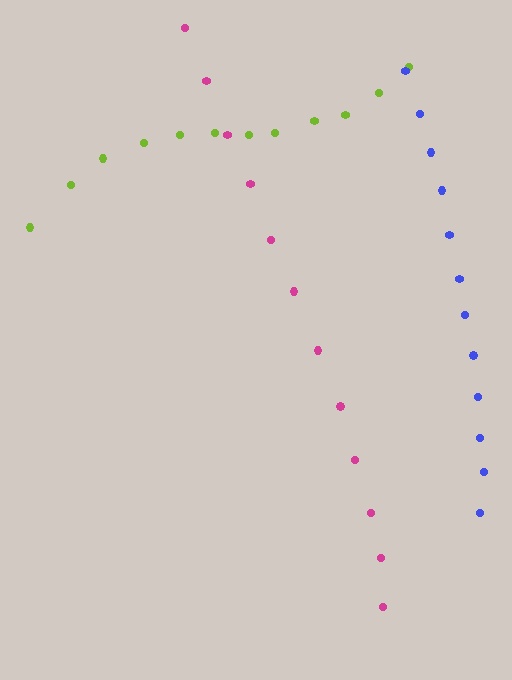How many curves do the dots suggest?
There are 3 distinct paths.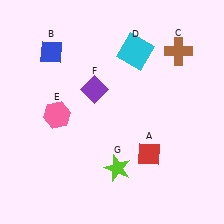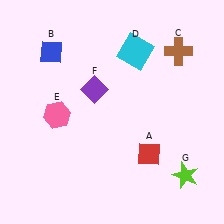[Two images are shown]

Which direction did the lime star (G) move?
The lime star (G) moved right.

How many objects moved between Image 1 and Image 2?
1 object moved between the two images.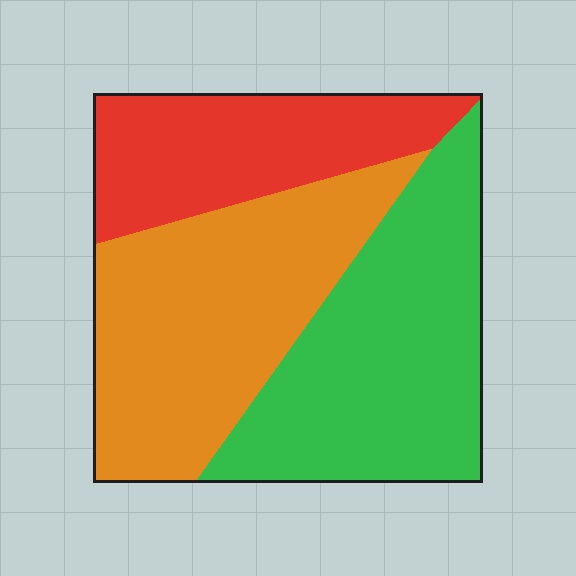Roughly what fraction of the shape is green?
Green takes up between a quarter and a half of the shape.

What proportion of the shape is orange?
Orange covers roughly 40% of the shape.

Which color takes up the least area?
Red, at roughly 25%.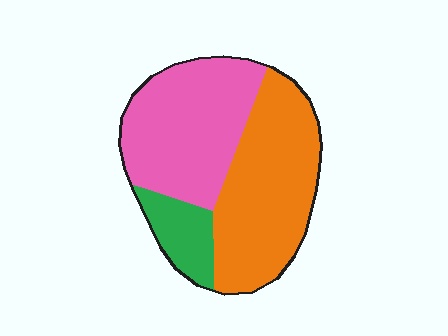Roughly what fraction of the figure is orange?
Orange takes up between a third and a half of the figure.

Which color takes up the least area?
Green, at roughly 15%.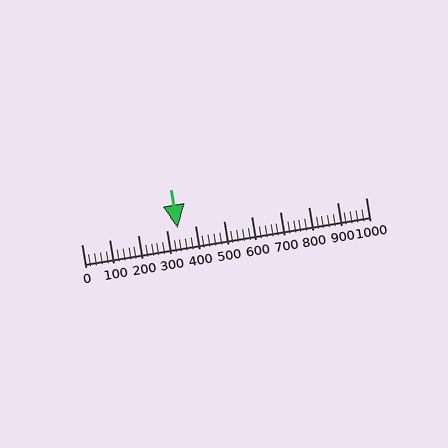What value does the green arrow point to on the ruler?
The green arrow points to approximately 340.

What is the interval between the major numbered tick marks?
The major tick marks are spaced 100 units apart.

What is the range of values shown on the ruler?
The ruler shows values from 0 to 1000.